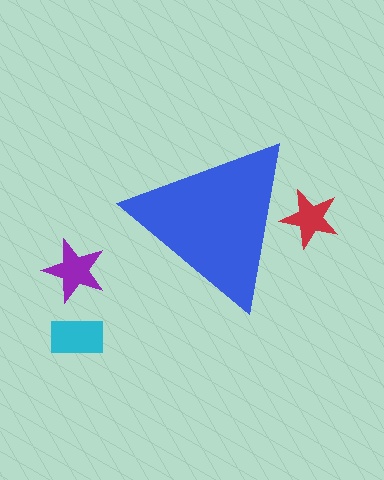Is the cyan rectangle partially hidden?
No, the cyan rectangle is fully visible.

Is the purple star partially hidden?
No, the purple star is fully visible.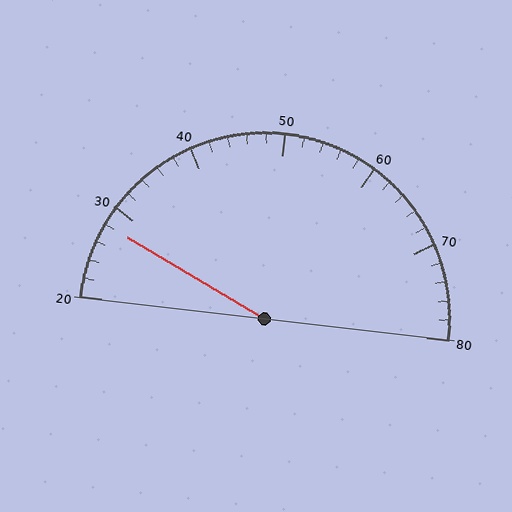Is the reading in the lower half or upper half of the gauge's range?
The reading is in the lower half of the range (20 to 80).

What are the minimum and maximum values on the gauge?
The gauge ranges from 20 to 80.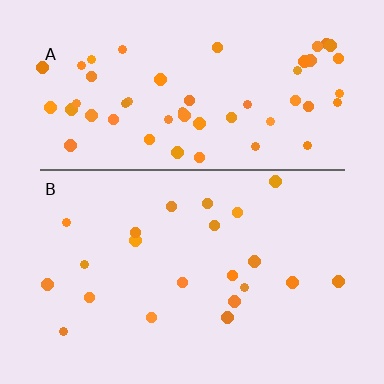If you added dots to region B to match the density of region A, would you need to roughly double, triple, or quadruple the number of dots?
Approximately triple.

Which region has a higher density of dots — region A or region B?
A (the top).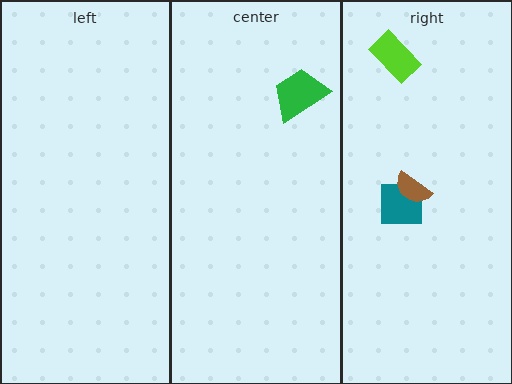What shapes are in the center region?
The green trapezoid.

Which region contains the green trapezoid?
The center region.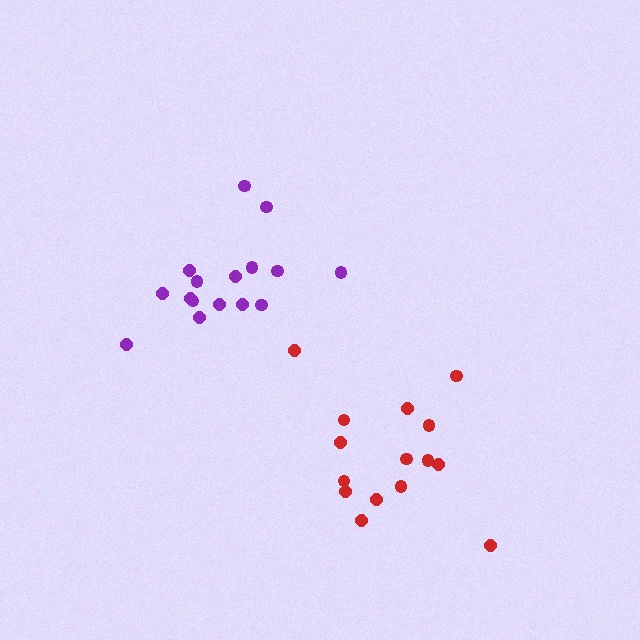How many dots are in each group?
Group 1: 16 dots, Group 2: 15 dots (31 total).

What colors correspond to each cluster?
The clusters are colored: purple, red.